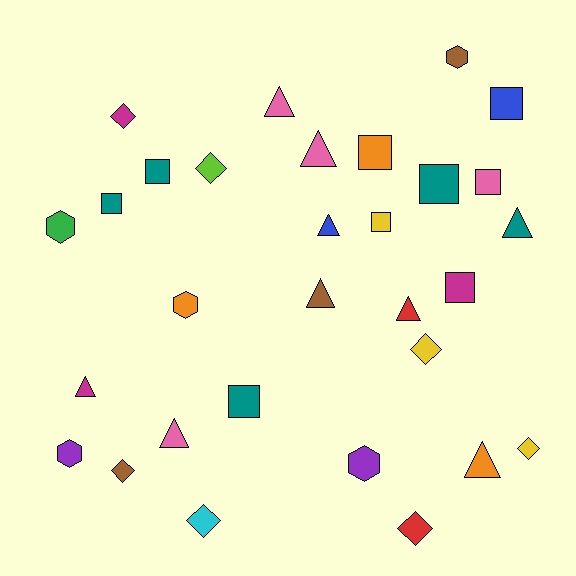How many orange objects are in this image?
There are 3 orange objects.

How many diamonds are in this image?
There are 7 diamonds.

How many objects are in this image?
There are 30 objects.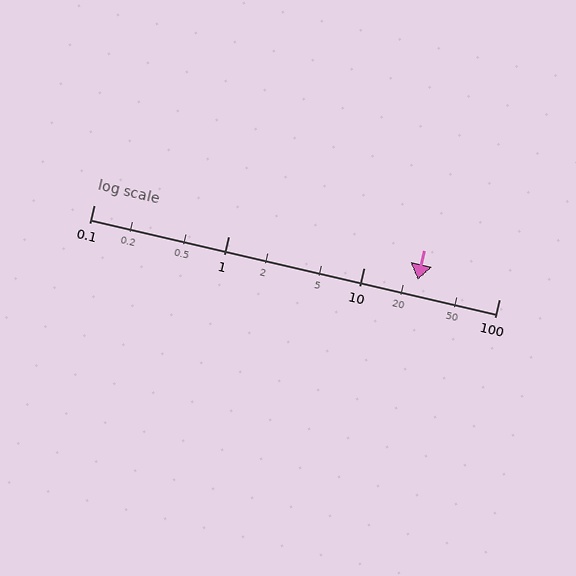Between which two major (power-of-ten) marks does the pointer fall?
The pointer is between 10 and 100.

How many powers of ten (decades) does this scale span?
The scale spans 3 decades, from 0.1 to 100.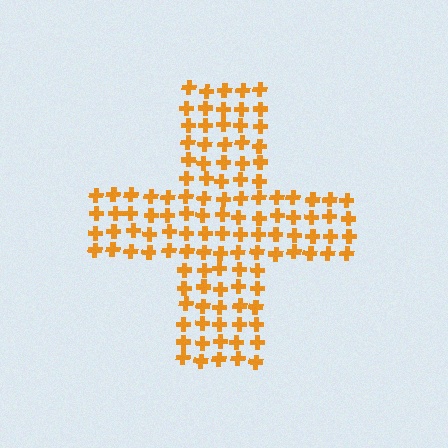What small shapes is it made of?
It is made of small crosses.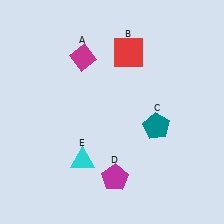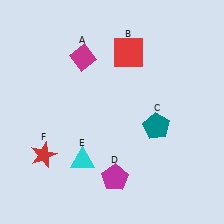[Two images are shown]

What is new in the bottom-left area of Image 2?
A red star (F) was added in the bottom-left area of Image 2.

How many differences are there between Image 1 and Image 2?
There is 1 difference between the two images.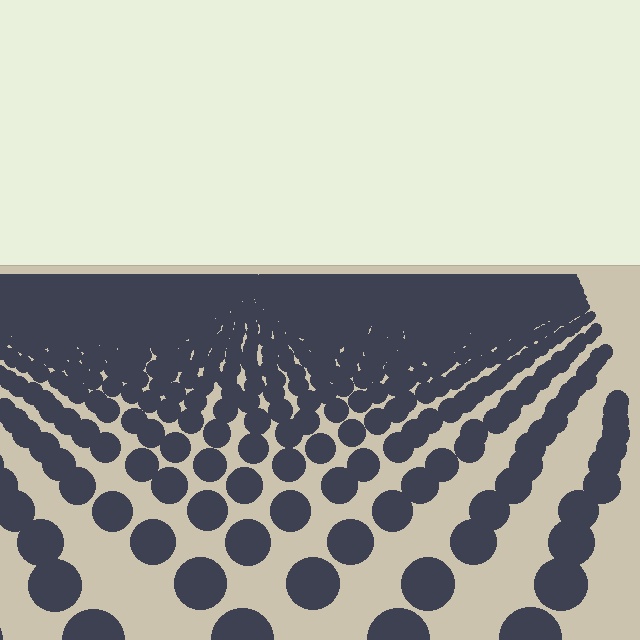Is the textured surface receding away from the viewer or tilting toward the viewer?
The surface is receding away from the viewer. Texture elements get smaller and denser toward the top.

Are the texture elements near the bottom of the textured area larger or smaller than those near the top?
Larger. Near the bottom, elements are closer to the viewer and appear at a bigger on-screen size.